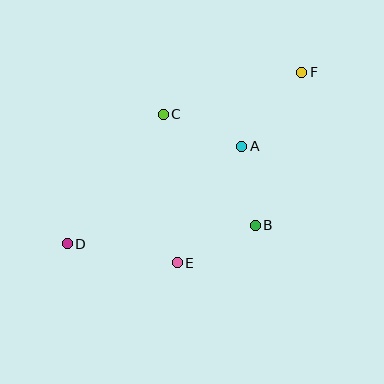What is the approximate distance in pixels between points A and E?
The distance between A and E is approximately 133 pixels.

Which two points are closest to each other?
Points A and B are closest to each other.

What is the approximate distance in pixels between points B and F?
The distance between B and F is approximately 160 pixels.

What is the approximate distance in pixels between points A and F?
The distance between A and F is approximately 95 pixels.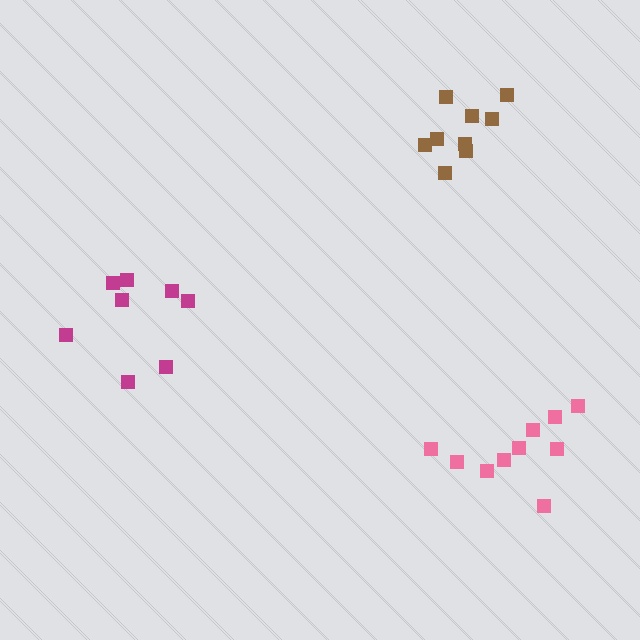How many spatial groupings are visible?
There are 3 spatial groupings.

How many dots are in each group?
Group 1: 9 dots, Group 2: 8 dots, Group 3: 10 dots (27 total).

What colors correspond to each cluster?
The clusters are colored: brown, magenta, pink.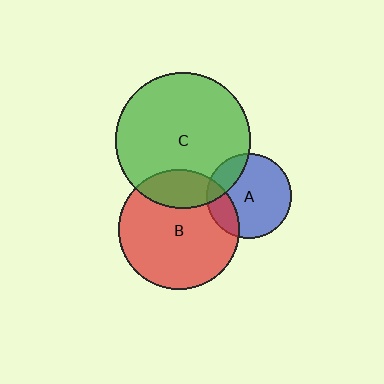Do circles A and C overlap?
Yes.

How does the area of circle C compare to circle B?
Approximately 1.3 times.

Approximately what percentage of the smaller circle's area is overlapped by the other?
Approximately 20%.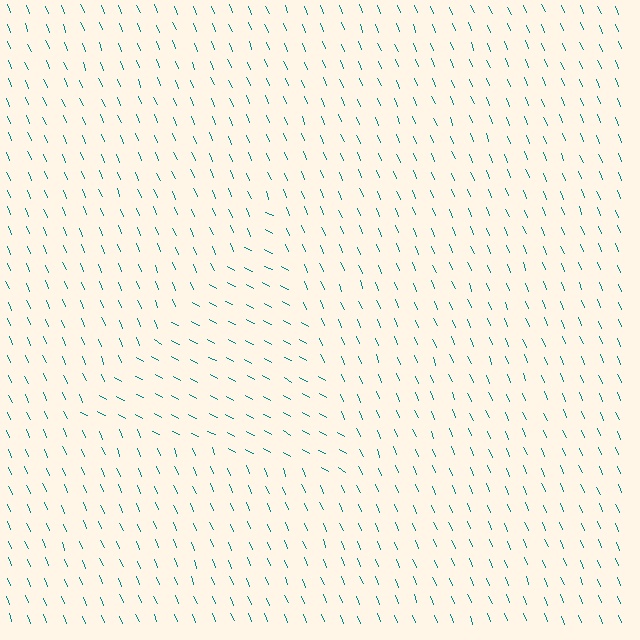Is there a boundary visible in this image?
Yes, there is a texture boundary formed by a change in line orientation.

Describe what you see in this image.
The image is filled with small teal line segments. A triangle region in the image has lines oriented differently from the surrounding lines, creating a visible texture boundary.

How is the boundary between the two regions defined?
The boundary is defined purely by a change in line orientation (approximately 40 degrees difference). All lines are the same color and thickness.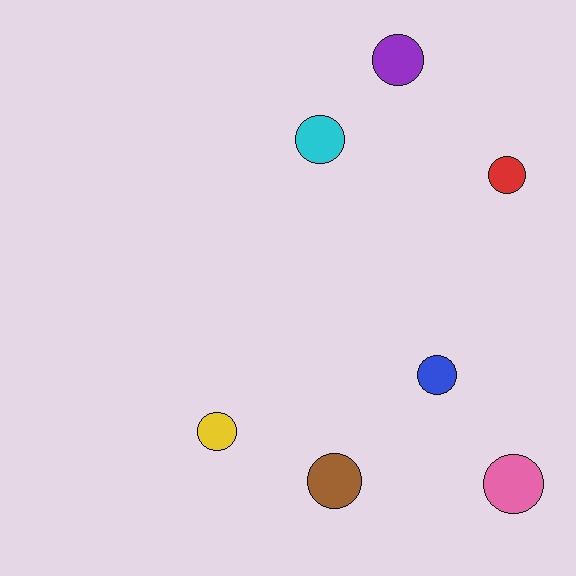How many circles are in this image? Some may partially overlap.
There are 7 circles.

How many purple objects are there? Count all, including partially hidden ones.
There is 1 purple object.